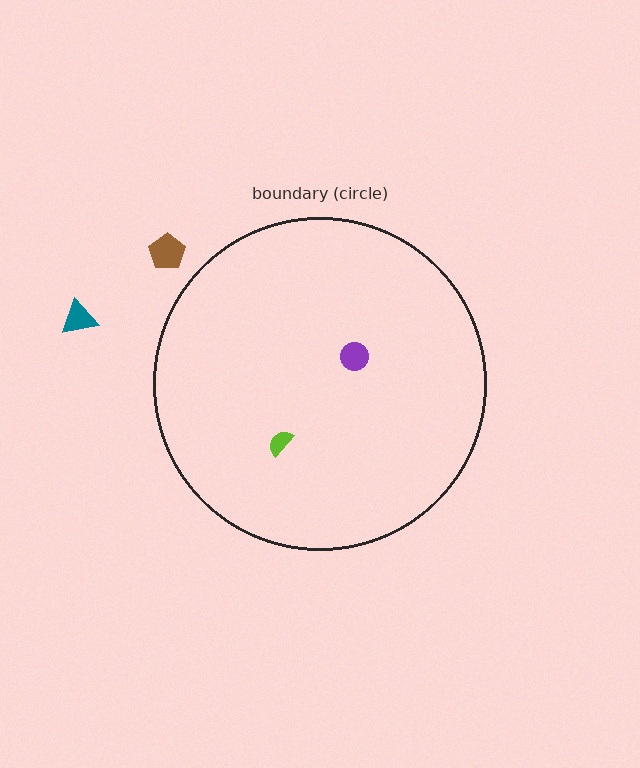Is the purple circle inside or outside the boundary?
Inside.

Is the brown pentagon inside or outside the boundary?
Outside.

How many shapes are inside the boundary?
2 inside, 2 outside.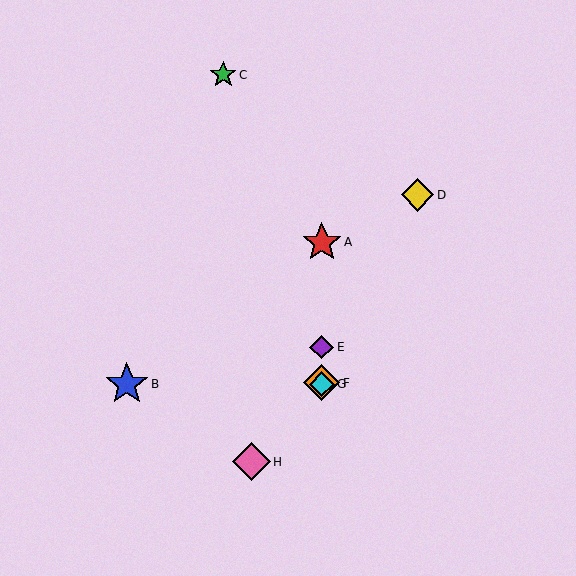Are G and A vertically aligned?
Yes, both are at x≈322.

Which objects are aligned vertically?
Objects A, E, F, G are aligned vertically.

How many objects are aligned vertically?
4 objects (A, E, F, G) are aligned vertically.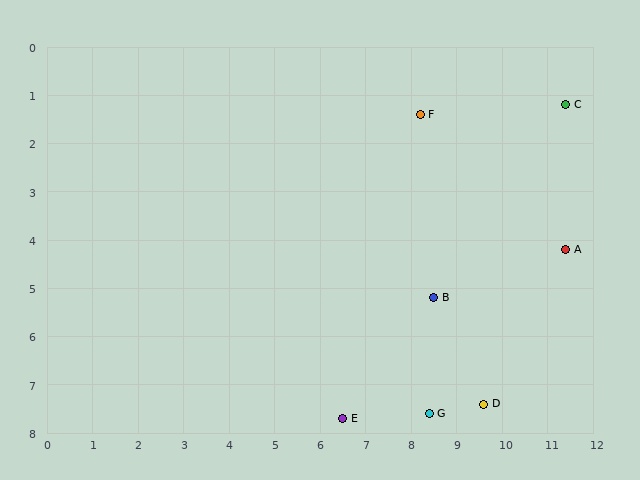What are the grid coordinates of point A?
Point A is at approximately (11.4, 4.2).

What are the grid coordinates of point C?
Point C is at approximately (11.4, 1.2).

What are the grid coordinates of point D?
Point D is at approximately (9.6, 7.4).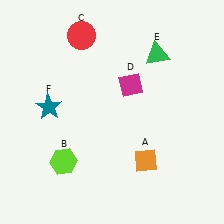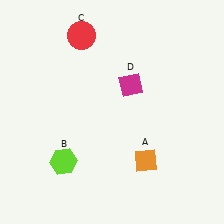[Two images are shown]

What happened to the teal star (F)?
The teal star (F) was removed in Image 2. It was in the top-left area of Image 1.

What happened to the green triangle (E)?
The green triangle (E) was removed in Image 2. It was in the top-right area of Image 1.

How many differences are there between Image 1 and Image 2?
There are 2 differences between the two images.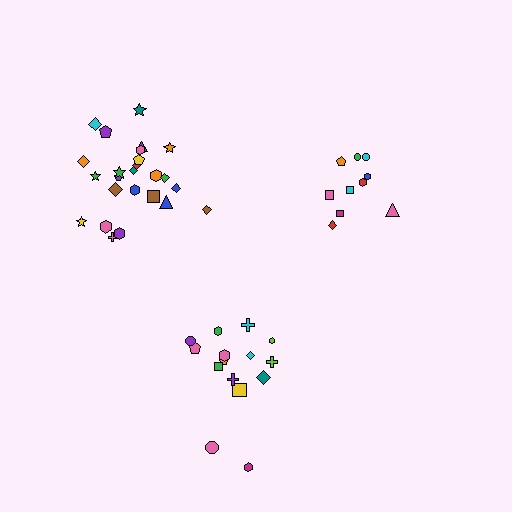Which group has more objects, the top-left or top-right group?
The top-left group.